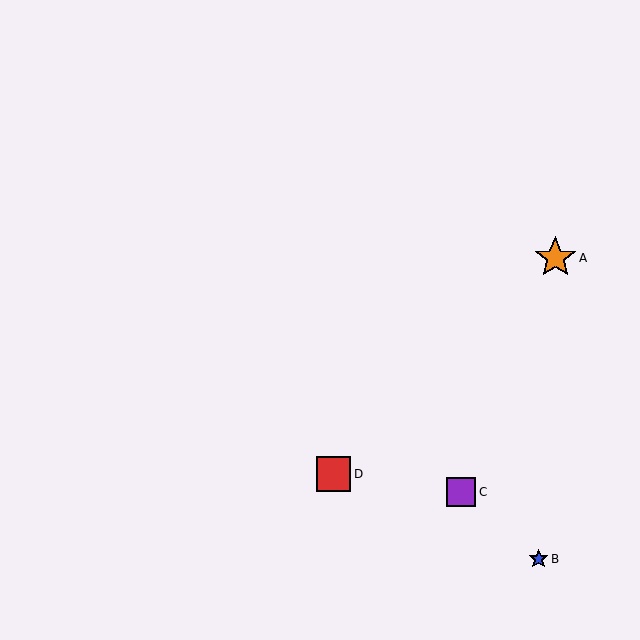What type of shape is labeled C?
Shape C is a purple square.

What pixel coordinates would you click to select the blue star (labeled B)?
Click at (539, 559) to select the blue star B.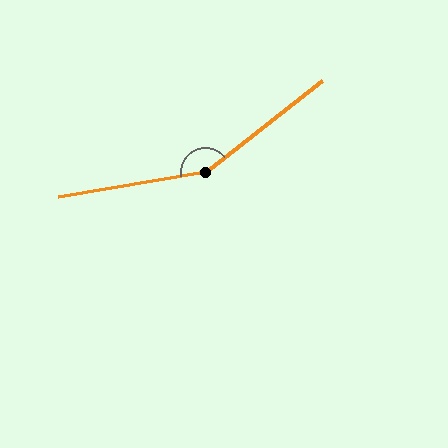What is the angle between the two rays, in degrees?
Approximately 151 degrees.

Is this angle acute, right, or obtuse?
It is obtuse.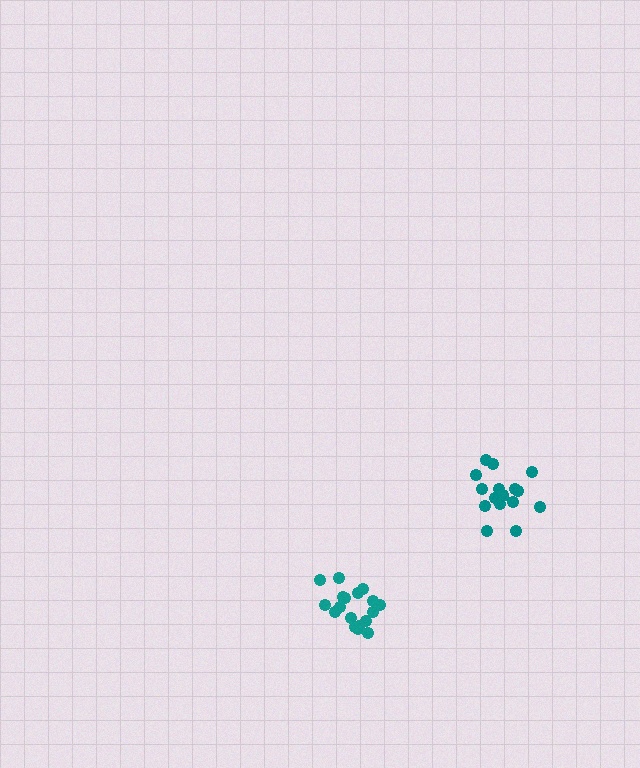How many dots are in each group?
Group 1: 16 dots, Group 2: 18 dots (34 total).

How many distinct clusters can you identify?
There are 2 distinct clusters.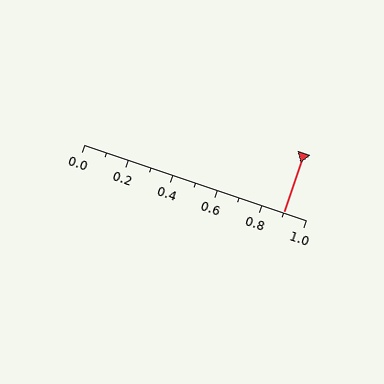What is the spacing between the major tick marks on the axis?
The major ticks are spaced 0.2 apart.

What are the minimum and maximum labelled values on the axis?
The axis runs from 0.0 to 1.0.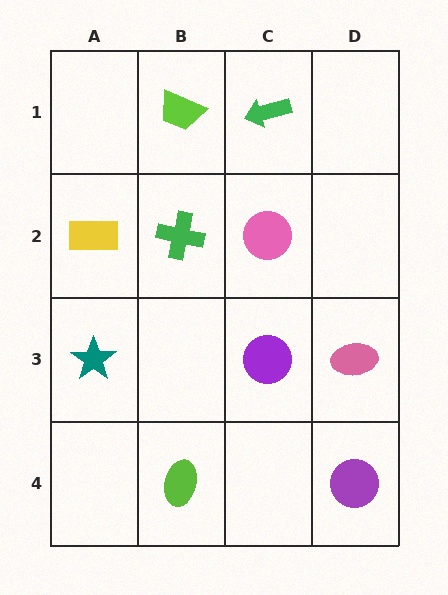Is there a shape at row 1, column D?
No, that cell is empty.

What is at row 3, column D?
A pink ellipse.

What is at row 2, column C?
A pink circle.